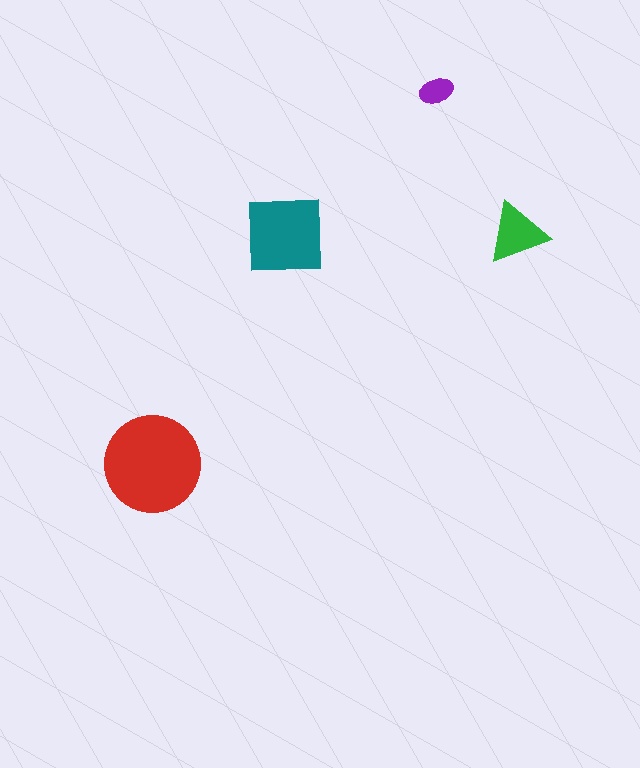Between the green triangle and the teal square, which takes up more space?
The teal square.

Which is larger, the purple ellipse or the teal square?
The teal square.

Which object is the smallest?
The purple ellipse.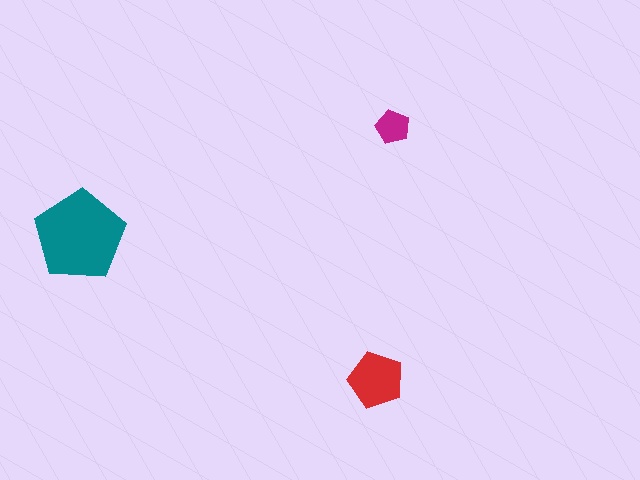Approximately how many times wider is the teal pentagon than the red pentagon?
About 1.5 times wider.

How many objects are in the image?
There are 3 objects in the image.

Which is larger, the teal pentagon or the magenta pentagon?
The teal one.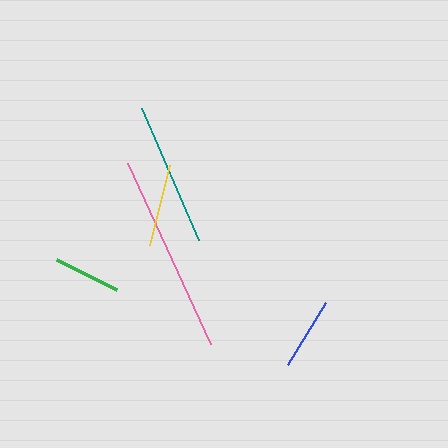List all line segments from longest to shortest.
From longest to shortest: pink, teal, yellow, blue, green.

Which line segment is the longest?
The pink line is the longest at approximately 199 pixels.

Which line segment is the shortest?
The green line is the shortest at approximately 68 pixels.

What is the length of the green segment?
The green segment is approximately 68 pixels long.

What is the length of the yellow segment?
The yellow segment is approximately 82 pixels long.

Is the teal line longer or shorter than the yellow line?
The teal line is longer than the yellow line.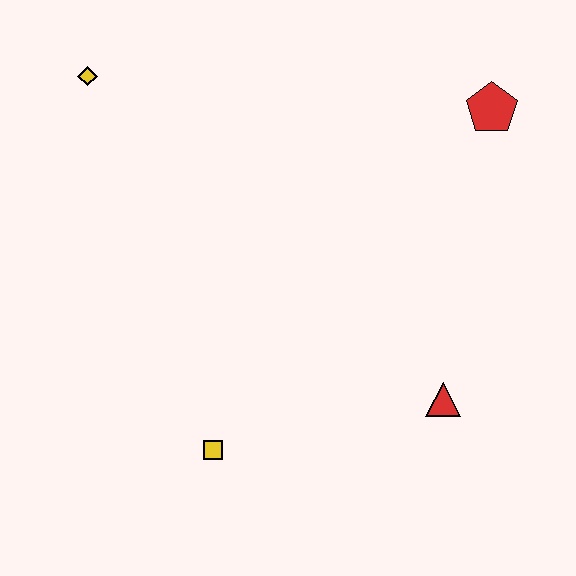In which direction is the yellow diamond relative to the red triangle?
The yellow diamond is to the left of the red triangle.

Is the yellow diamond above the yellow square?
Yes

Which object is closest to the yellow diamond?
The yellow square is closest to the yellow diamond.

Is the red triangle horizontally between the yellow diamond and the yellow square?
No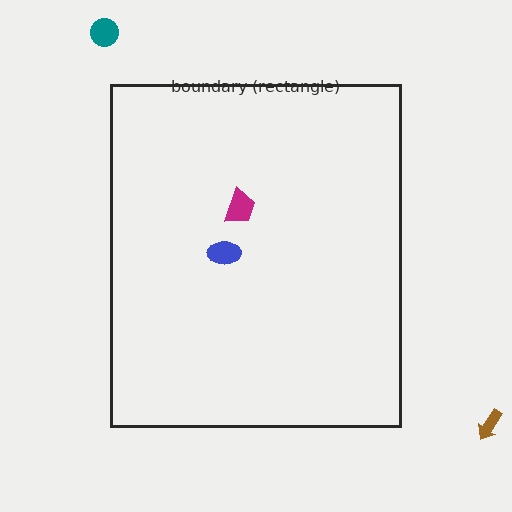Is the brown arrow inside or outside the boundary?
Outside.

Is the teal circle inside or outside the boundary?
Outside.